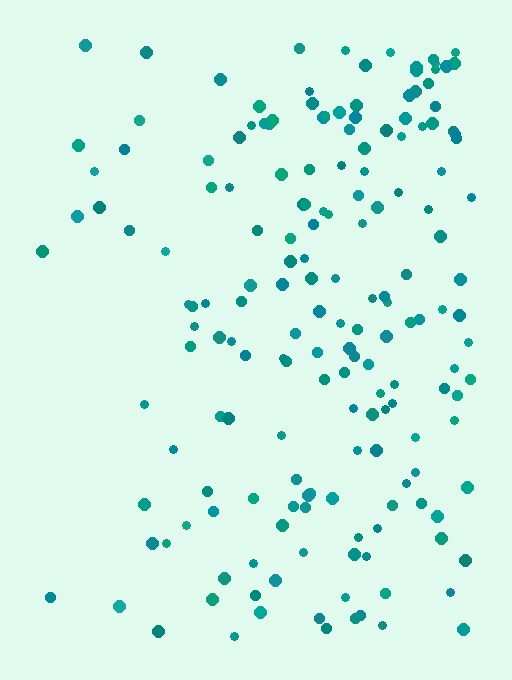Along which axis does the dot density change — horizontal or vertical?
Horizontal.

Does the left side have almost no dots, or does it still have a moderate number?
Still a moderate number, just noticeably fewer than the right.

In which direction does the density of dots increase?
From left to right, with the right side densest.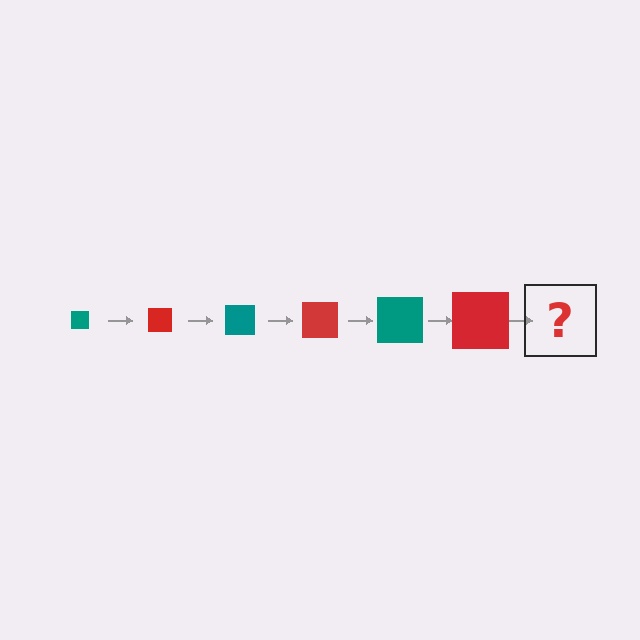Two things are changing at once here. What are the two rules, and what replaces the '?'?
The two rules are that the square grows larger each step and the color cycles through teal and red. The '?' should be a teal square, larger than the previous one.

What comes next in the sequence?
The next element should be a teal square, larger than the previous one.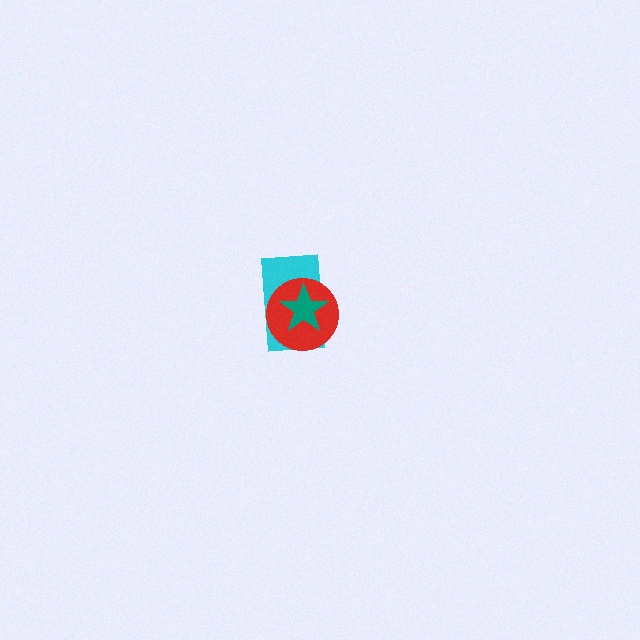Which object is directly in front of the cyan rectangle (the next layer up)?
The red circle is directly in front of the cyan rectangle.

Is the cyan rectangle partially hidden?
Yes, it is partially covered by another shape.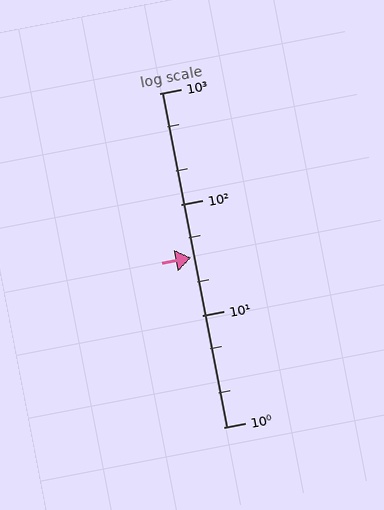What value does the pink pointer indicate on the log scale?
The pointer indicates approximately 33.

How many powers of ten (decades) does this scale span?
The scale spans 3 decades, from 1 to 1000.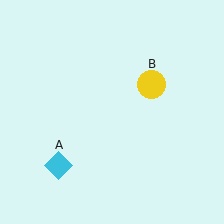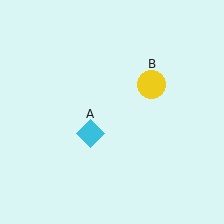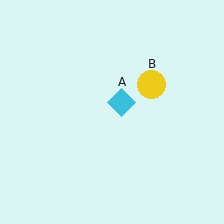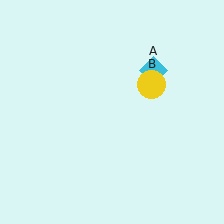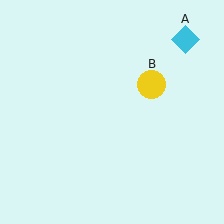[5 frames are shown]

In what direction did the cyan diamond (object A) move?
The cyan diamond (object A) moved up and to the right.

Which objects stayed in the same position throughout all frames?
Yellow circle (object B) remained stationary.